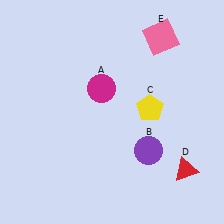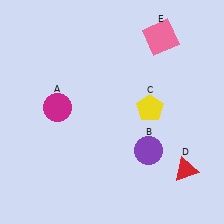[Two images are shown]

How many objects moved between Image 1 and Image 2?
1 object moved between the two images.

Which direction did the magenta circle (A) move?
The magenta circle (A) moved left.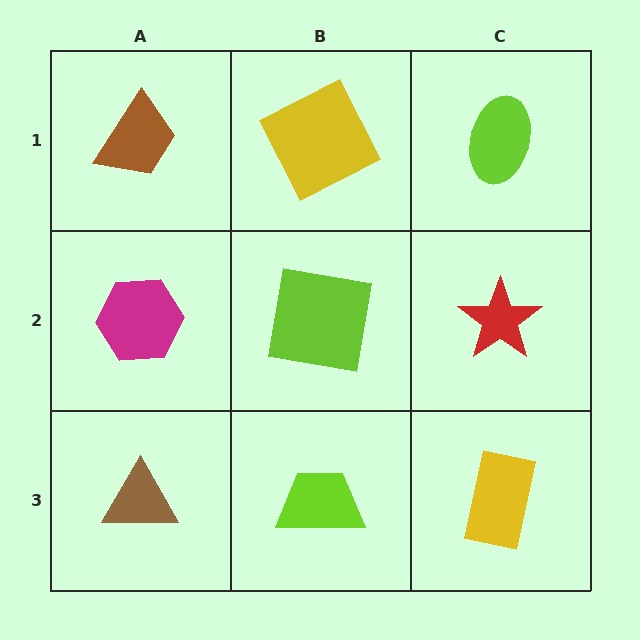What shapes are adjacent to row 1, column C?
A red star (row 2, column C), a yellow square (row 1, column B).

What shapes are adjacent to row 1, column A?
A magenta hexagon (row 2, column A), a yellow square (row 1, column B).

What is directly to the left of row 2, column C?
A lime square.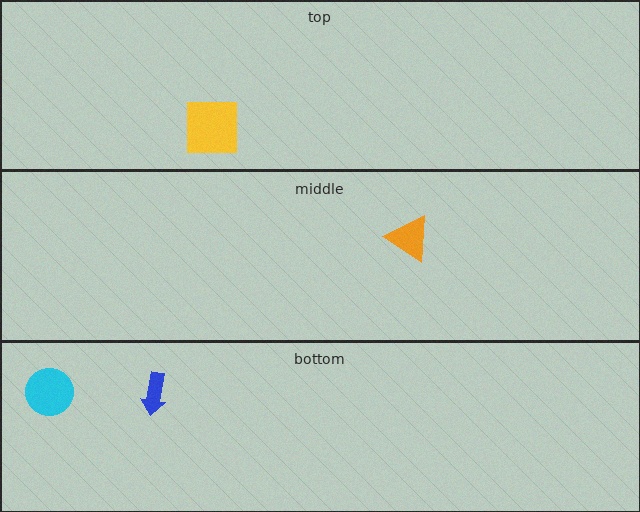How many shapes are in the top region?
1.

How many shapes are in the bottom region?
2.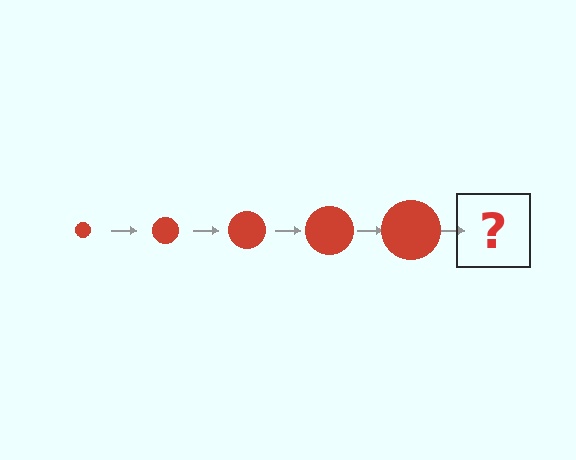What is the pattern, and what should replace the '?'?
The pattern is that the circle gets progressively larger each step. The '?' should be a red circle, larger than the previous one.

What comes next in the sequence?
The next element should be a red circle, larger than the previous one.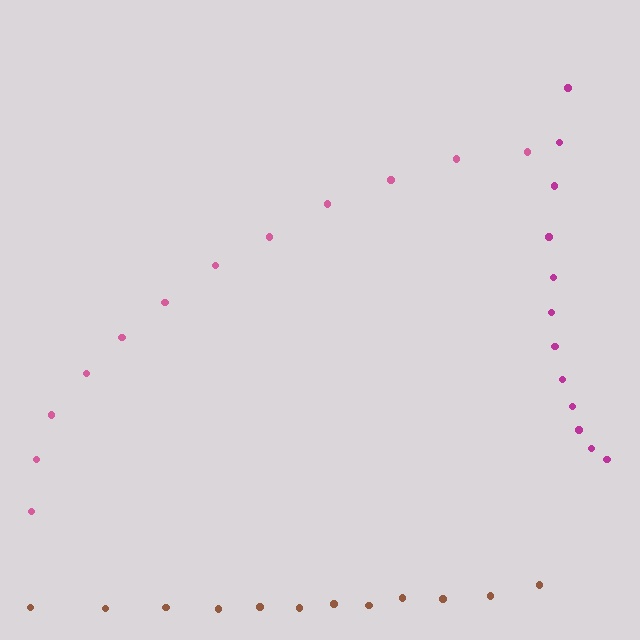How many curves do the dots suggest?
There are 3 distinct paths.